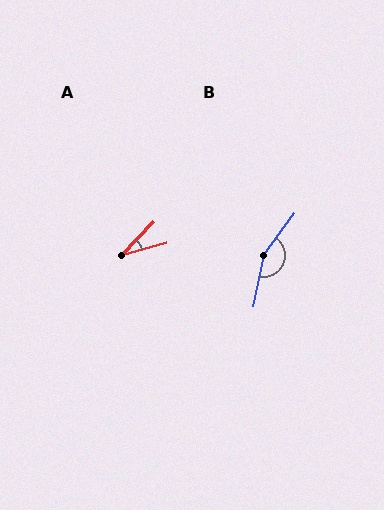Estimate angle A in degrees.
Approximately 30 degrees.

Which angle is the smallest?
A, at approximately 30 degrees.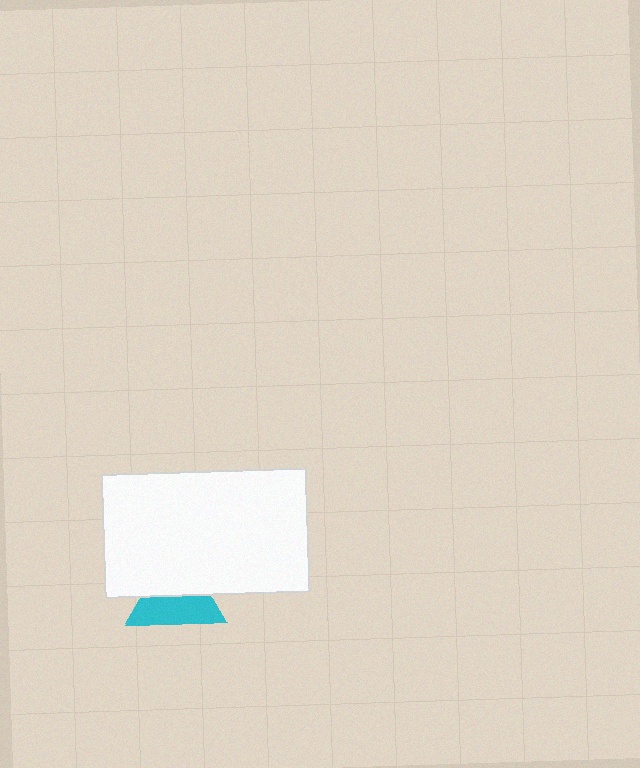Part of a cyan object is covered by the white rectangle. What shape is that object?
It is a triangle.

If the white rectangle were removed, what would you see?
You would see the complete cyan triangle.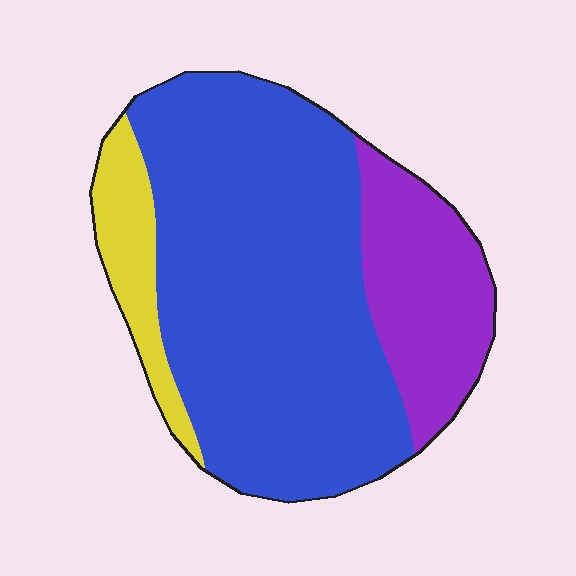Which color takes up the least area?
Yellow, at roughly 10%.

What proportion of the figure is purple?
Purple takes up about one fifth (1/5) of the figure.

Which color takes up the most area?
Blue, at roughly 70%.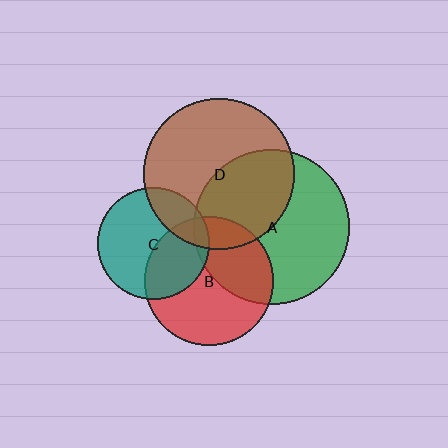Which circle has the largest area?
Circle A (green).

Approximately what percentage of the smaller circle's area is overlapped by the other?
Approximately 40%.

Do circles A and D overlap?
Yes.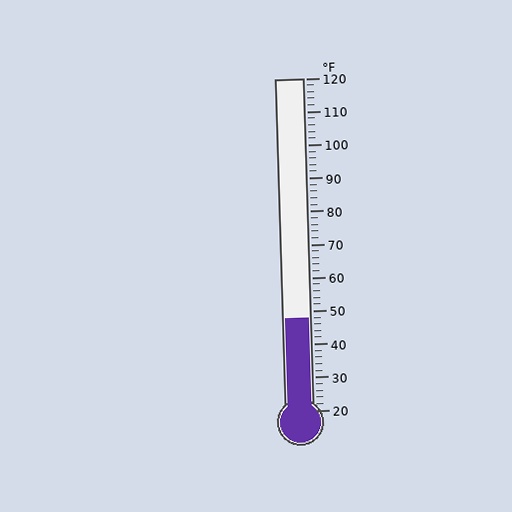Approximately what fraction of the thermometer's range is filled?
The thermometer is filled to approximately 30% of its range.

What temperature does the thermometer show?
The thermometer shows approximately 48°F.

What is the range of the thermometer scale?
The thermometer scale ranges from 20°F to 120°F.